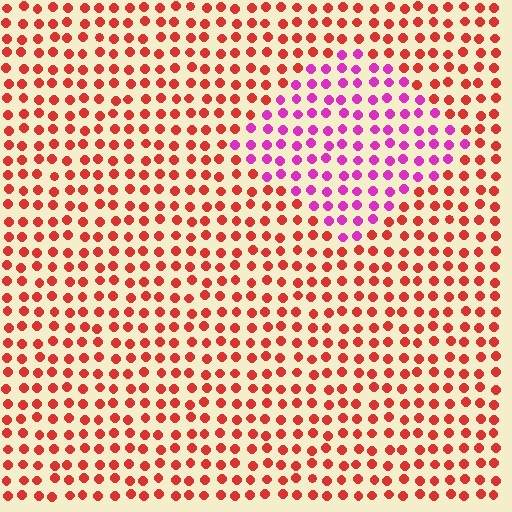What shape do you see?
I see a diamond.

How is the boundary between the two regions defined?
The boundary is defined purely by a slight shift in hue (about 53 degrees). Spacing, size, and orientation are identical on both sides.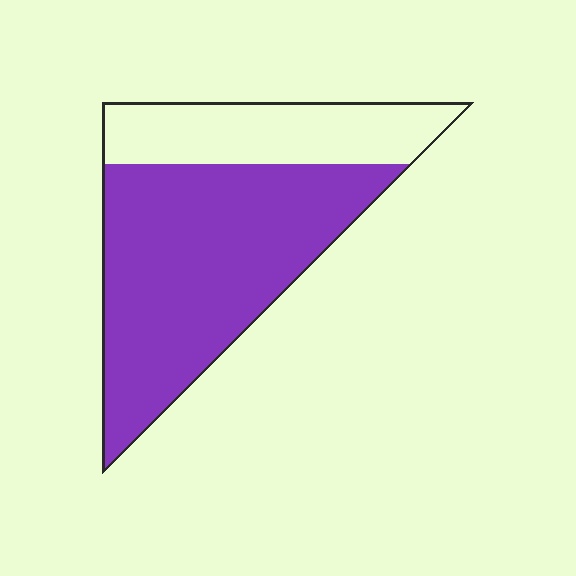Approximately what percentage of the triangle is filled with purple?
Approximately 70%.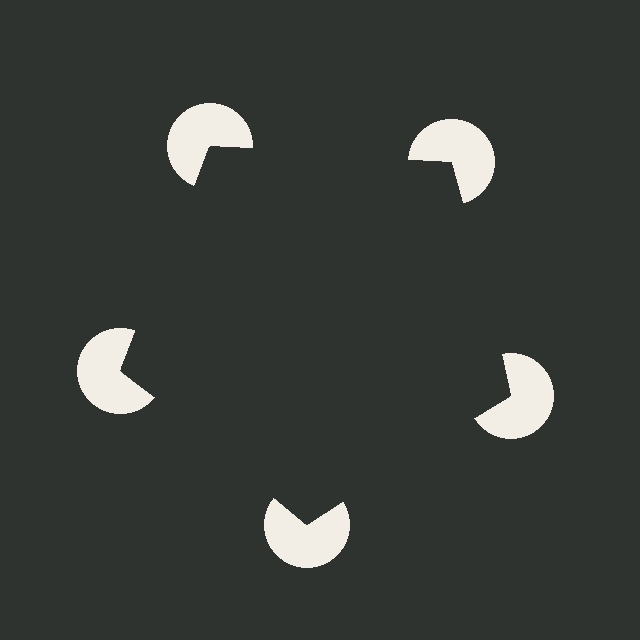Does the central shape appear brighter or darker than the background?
It typically appears slightly darker than the background, even though no actual brightness change is drawn.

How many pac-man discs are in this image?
There are 5 — one at each vertex of the illusory pentagon.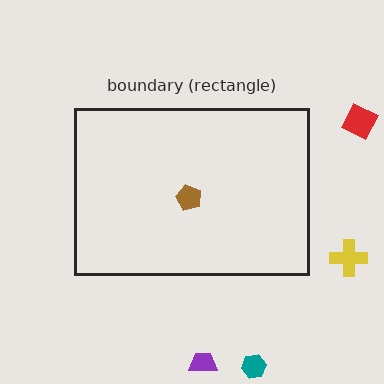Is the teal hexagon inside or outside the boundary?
Outside.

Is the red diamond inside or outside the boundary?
Outside.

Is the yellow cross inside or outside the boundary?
Outside.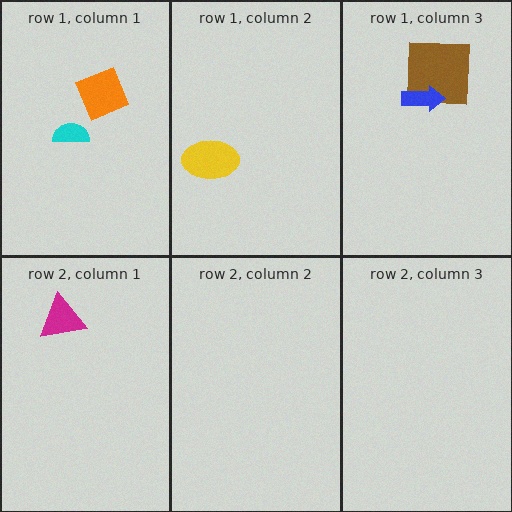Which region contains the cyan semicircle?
The row 1, column 1 region.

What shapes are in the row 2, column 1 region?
The magenta triangle.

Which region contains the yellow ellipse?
The row 1, column 2 region.